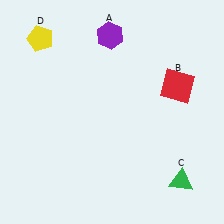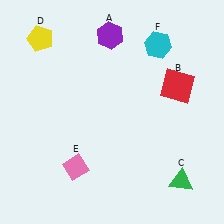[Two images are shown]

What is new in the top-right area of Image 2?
A cyan hexagon (F) was added in the top-right area of Image 2.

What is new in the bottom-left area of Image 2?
A pink diamond (E) was added in the bottom-left area of Image 2.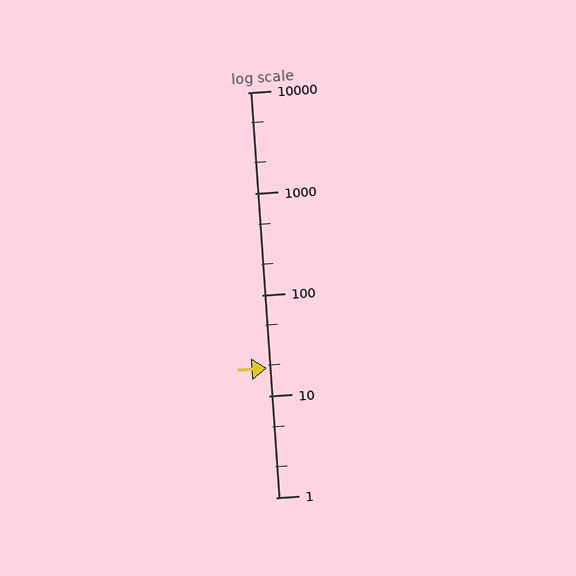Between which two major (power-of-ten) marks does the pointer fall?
The pointer is between 10 and 100.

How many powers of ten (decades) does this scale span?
The scale spans 4 decades, from 1 to 10000.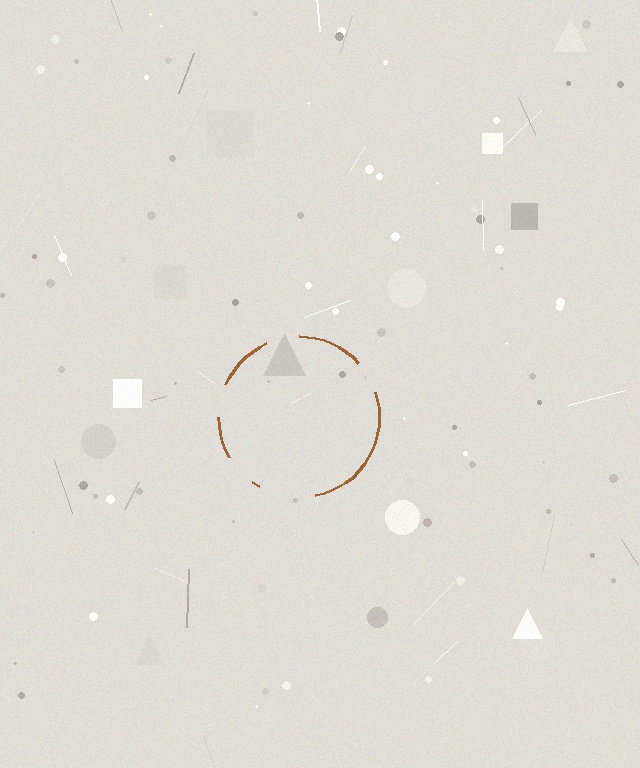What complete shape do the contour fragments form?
The contour fragments form a circle.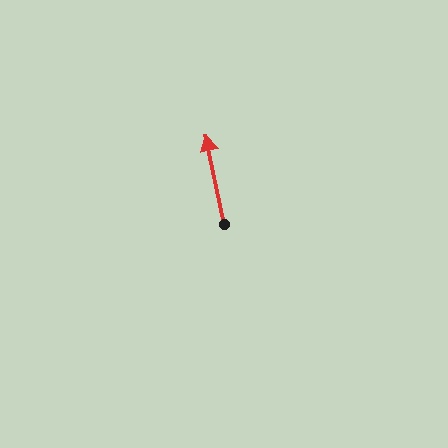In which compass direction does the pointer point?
North.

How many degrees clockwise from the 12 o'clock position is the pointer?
Approximately 349 degrees.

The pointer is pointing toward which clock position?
Roughly 12 o'clock.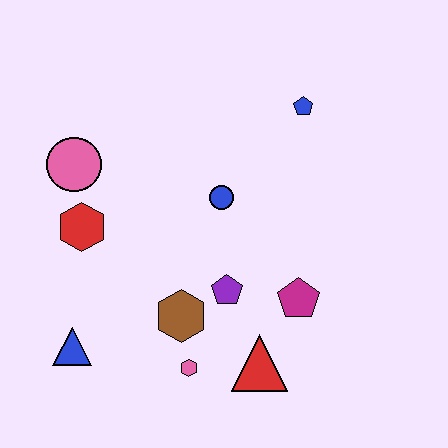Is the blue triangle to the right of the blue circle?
No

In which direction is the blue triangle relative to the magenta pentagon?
The blue triangle is to the left of the magenta pentagon.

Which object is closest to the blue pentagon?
The blue circle is closest to the blue pentagon.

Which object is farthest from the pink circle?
The red triangle is farthest from the pink circle.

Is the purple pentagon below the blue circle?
Yes